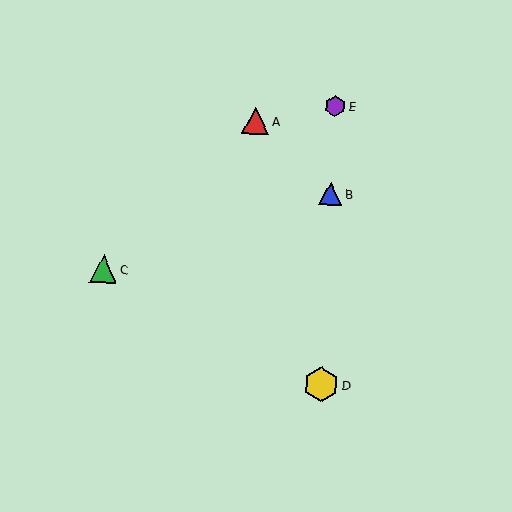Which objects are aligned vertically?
Objects B, D, E are aligned vertically.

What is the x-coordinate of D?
Object D is at x≈321.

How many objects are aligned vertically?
3 objects (B, D, E) are aligned vertically.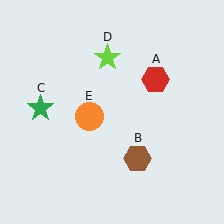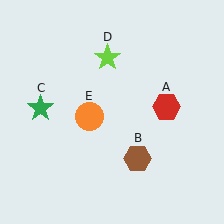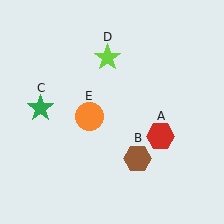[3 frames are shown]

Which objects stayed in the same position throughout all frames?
Brown hexagon (object B) and green star (object C) and lime star (object D) and orange circle (object E) remained stationary.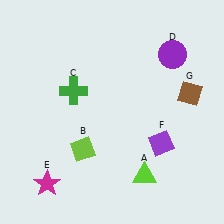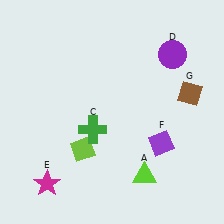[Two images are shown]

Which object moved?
The green cross (C) moved down.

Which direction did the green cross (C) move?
The green cross (C) moved down.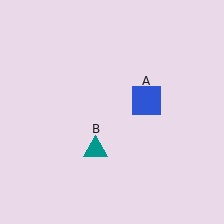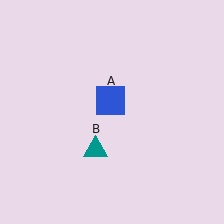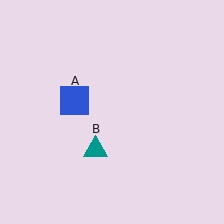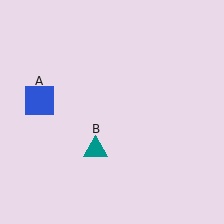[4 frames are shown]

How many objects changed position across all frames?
1 object changed position: blue square (object A).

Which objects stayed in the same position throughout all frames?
Teal triangle (object B) remained stationary.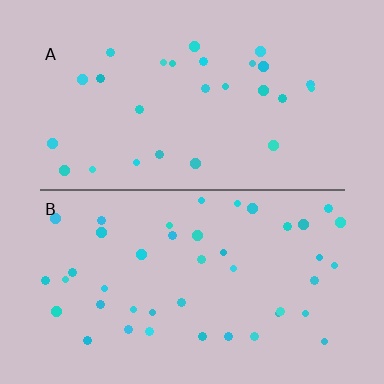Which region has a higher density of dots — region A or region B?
B (the bottom).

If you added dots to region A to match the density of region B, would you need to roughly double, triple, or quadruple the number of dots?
Approximately double.